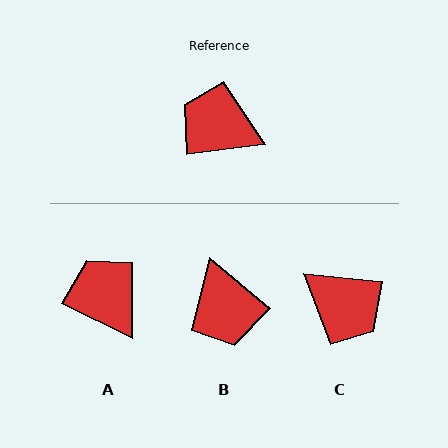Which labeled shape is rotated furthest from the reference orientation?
C, about 167 degrees away.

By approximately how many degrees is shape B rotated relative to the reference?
Approximately 133 degrees counter-clockwise.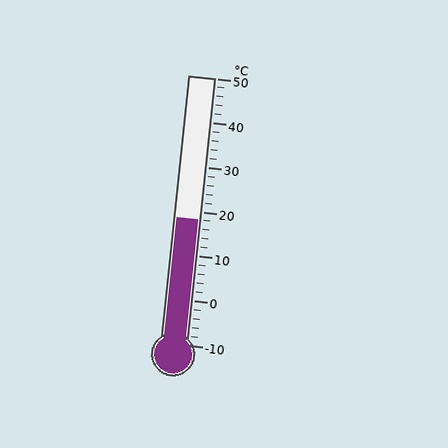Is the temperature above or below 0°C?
The temperature is above 0°C.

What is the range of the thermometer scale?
The thermometer scale ranges from -10°C to 50°C.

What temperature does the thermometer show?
The thermometer shows approximately 18°C.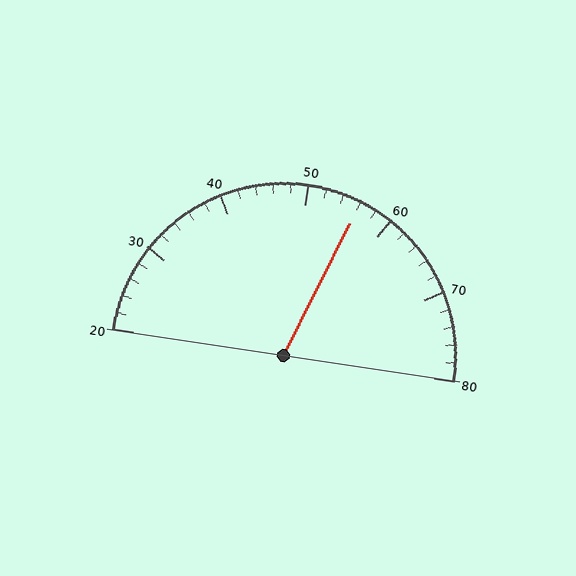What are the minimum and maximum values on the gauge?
The gauge ranges from 20 to 80.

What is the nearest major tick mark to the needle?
The nearest major tick mark is 60.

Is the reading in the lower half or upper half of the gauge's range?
The reading is in the upper half of the range (20 to 80).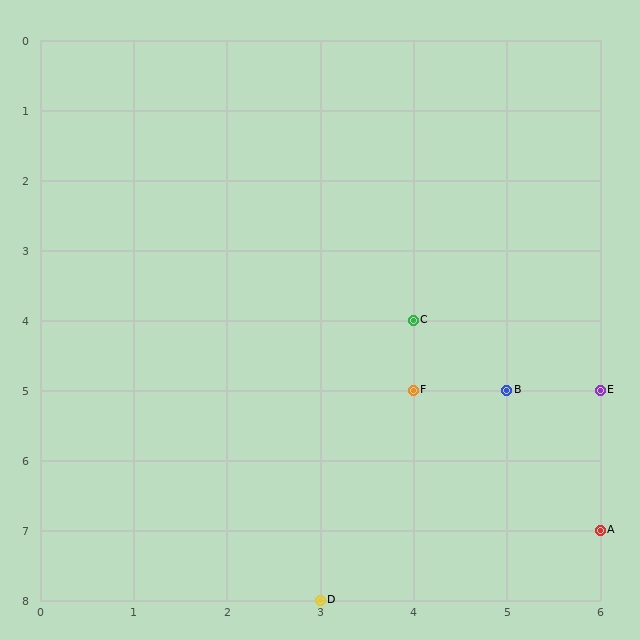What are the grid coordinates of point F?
Point F is at grid coordinates (4, 5).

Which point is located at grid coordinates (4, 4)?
Point C is at (4, 4).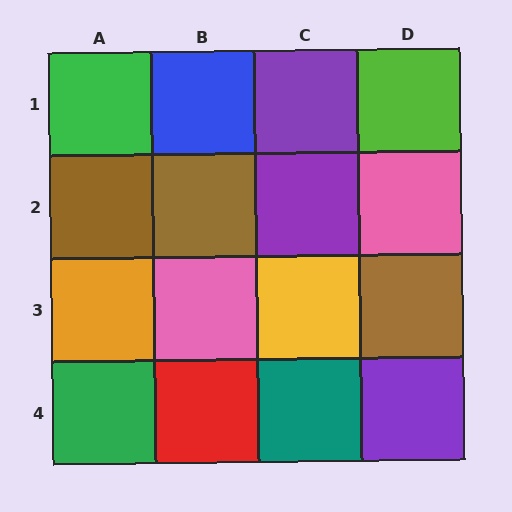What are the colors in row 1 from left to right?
Green, blue, purple, lime.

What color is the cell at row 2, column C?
Purple.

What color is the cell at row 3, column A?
Orange.